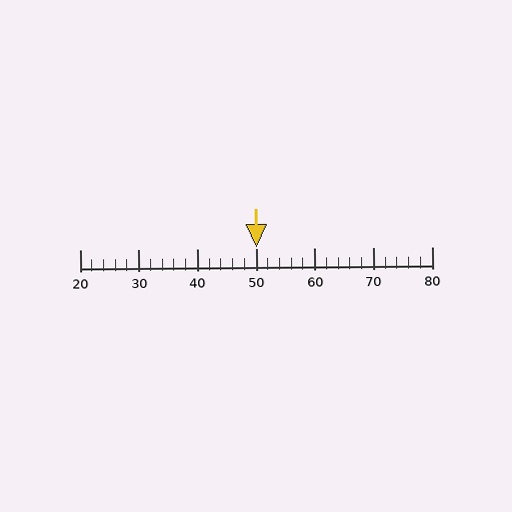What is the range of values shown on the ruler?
The ruler shows values from 20 to 80.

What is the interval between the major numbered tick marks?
The major tick marks are spaced 10 units apart.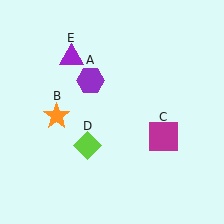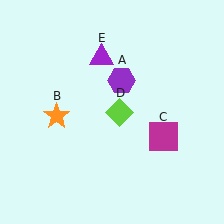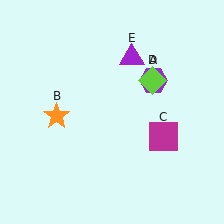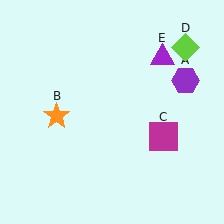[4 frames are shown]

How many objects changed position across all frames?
3 objects changed position: purple hexagon (object A), lime diamond (object D), purple triangle (object E).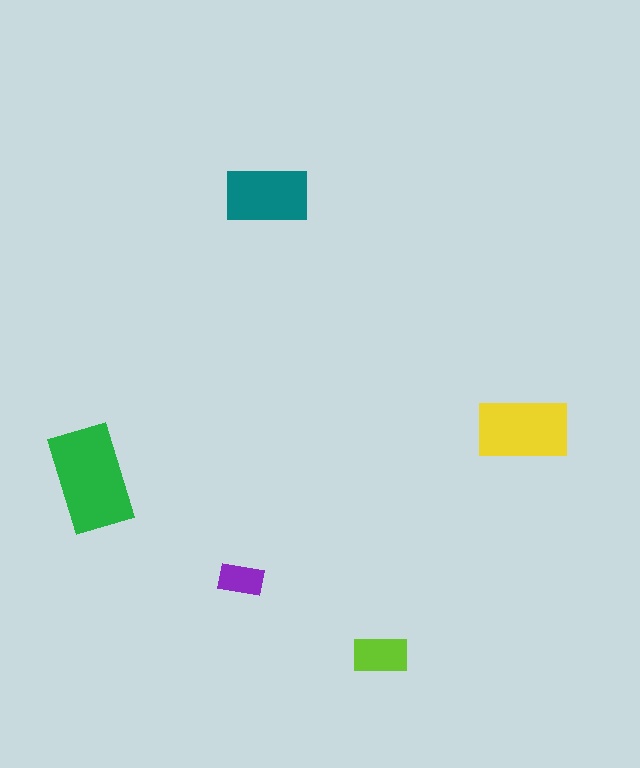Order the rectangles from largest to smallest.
the green one, the yellow one, the teal one, the lime one, the purple one.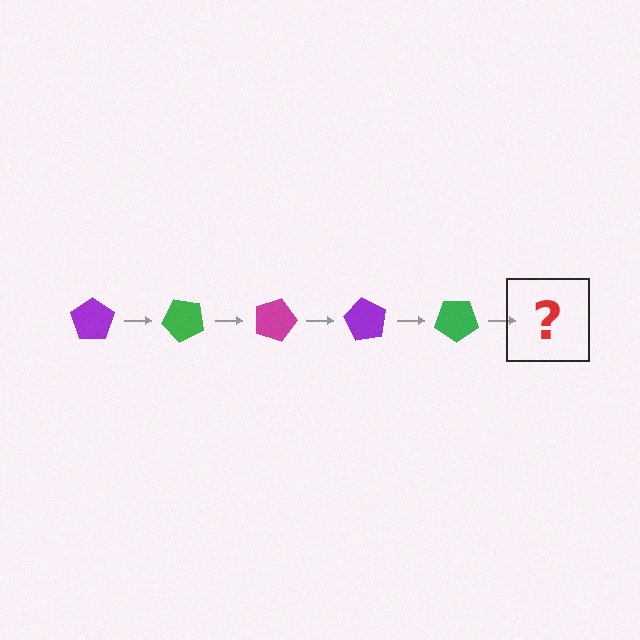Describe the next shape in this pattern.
It should be a magenta pentagon, rotated 225 degrees from the start.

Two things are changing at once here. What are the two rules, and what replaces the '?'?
The two rules are that it rotates 45 degrees each step and the color cycles through purple, green, and magenta. The '?' should be a magenta pentagon, rotated 225 degrees from the start.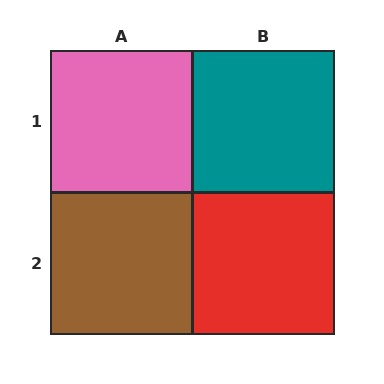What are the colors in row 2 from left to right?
Brown, red.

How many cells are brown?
1 cell is brown.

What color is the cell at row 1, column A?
Pink.